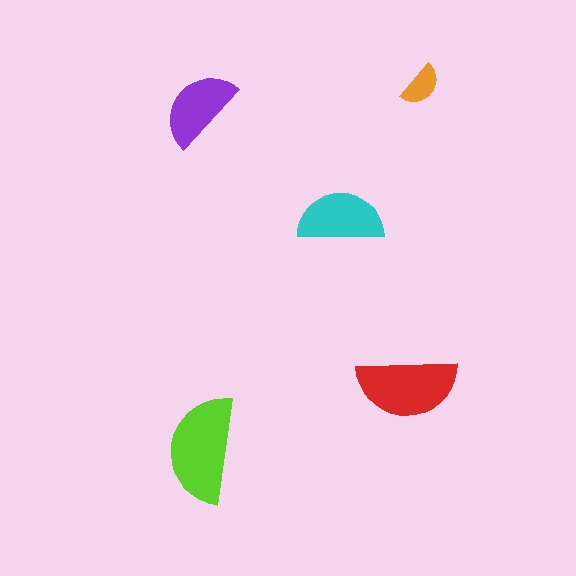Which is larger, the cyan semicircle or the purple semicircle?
The cyan one.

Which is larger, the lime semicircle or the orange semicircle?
The lime one.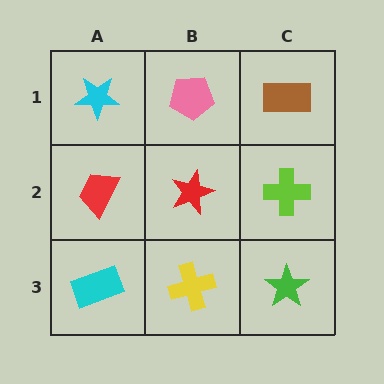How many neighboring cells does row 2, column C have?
3.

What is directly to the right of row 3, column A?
A yellow cross.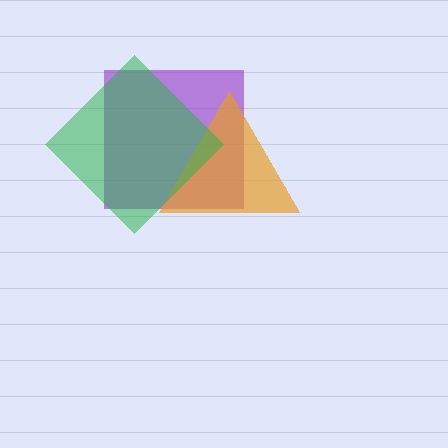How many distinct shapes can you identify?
There are 3 distinct shapes: a purple square, an orange triangle, a green diamond.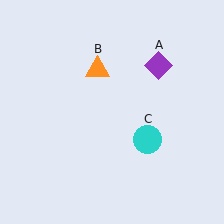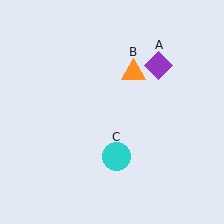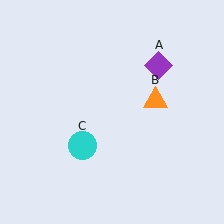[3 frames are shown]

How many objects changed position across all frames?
2 objects changed position: orange triangle (object B), cyan circle (object C).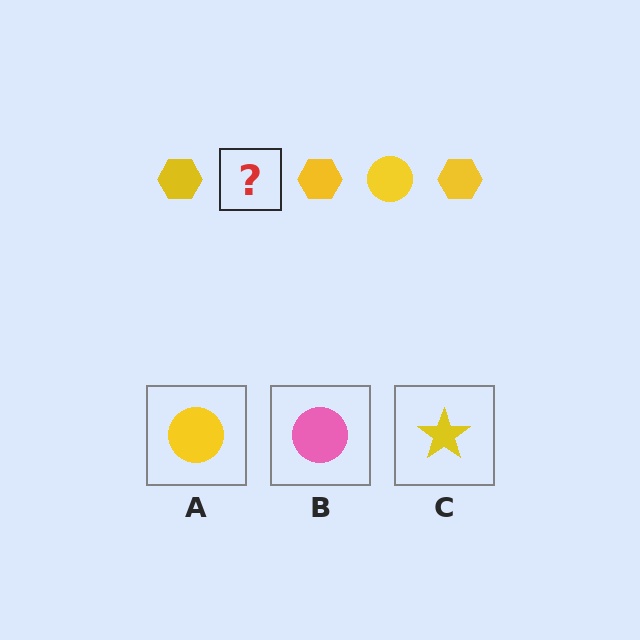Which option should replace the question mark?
Option A.